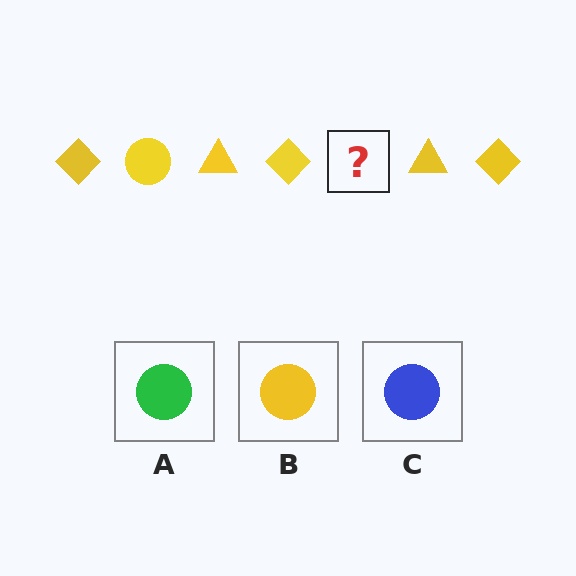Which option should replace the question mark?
Option B.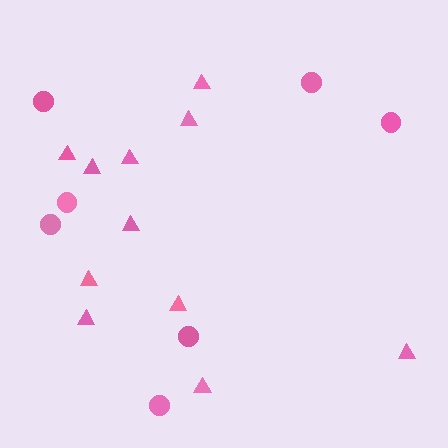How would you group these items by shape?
There are 2 groups: one group of circles (7) and one group of triangles (11).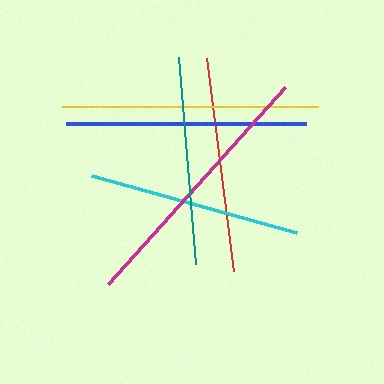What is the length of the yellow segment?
The yellow segment is approximately 257 pixels long.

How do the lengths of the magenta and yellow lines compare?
The magenta and yellow lines are approximately the same length.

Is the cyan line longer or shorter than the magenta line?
The magenta line is longer than the cyan line.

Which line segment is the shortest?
The teal line is the shortest at approximately 207 pixels.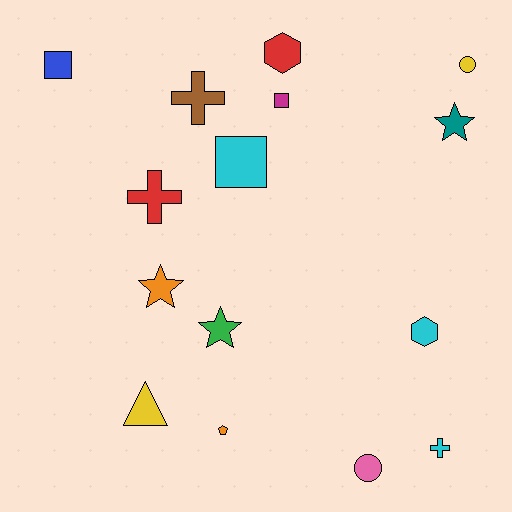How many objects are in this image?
There are 15 objects.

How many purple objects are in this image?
There are no purple objects.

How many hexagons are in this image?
There are 2 hexagons.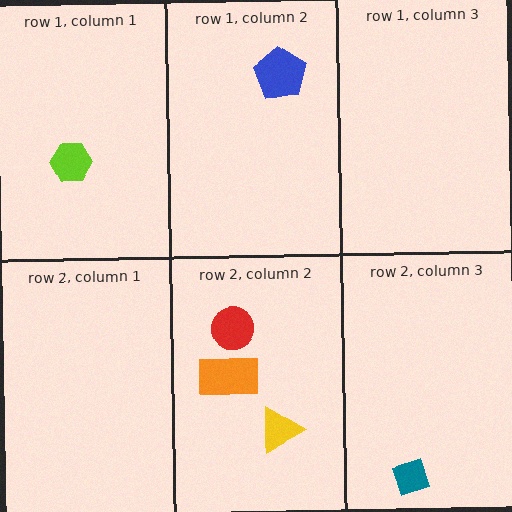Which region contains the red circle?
The row 2, column 2 region.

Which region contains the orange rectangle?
The row 2, column 2 region.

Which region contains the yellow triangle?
The row 2, column 2 region.